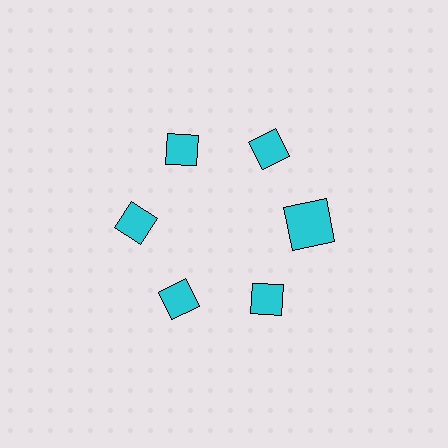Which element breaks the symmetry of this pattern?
The cyan square at roughly the 3 o'clock position breaks the symmetry. All other shapes are cyan diamonds.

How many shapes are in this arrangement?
There are 6 shapes arranged in a ring pattern.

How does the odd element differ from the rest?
It has a different shape: square instead of diamond.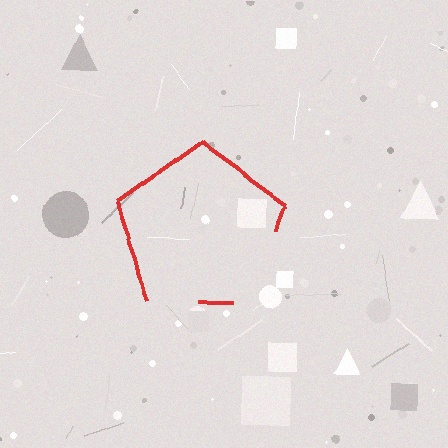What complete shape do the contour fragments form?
The contour fragments form a pentagon.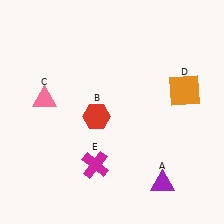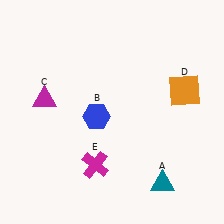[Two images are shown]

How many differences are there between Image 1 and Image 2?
There are 3 differences between the two images.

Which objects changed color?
A changed from purple to teal. B changed from red to blue. C changed from pink to magenta.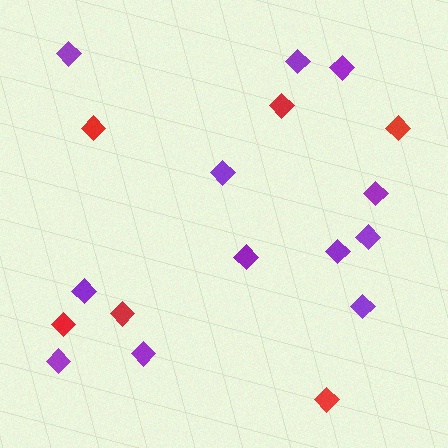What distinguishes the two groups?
There are 2 groups: one group of purple diamonds (12) and one group of red diamonds (6).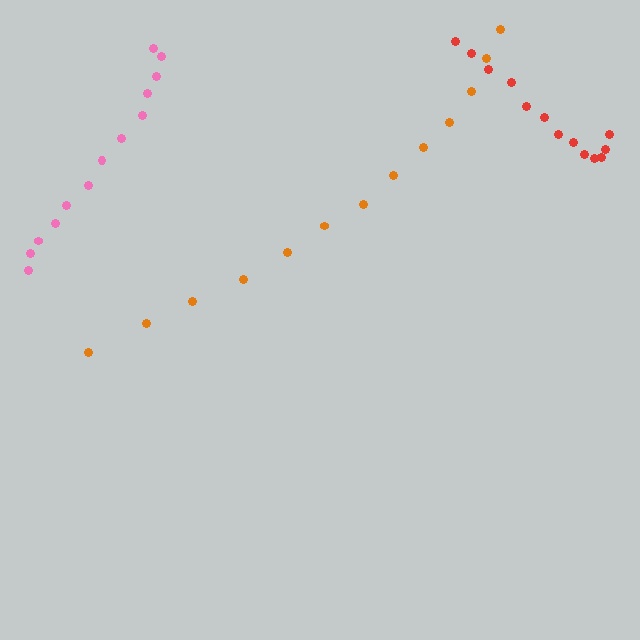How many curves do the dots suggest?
There are 3 distinct paths.